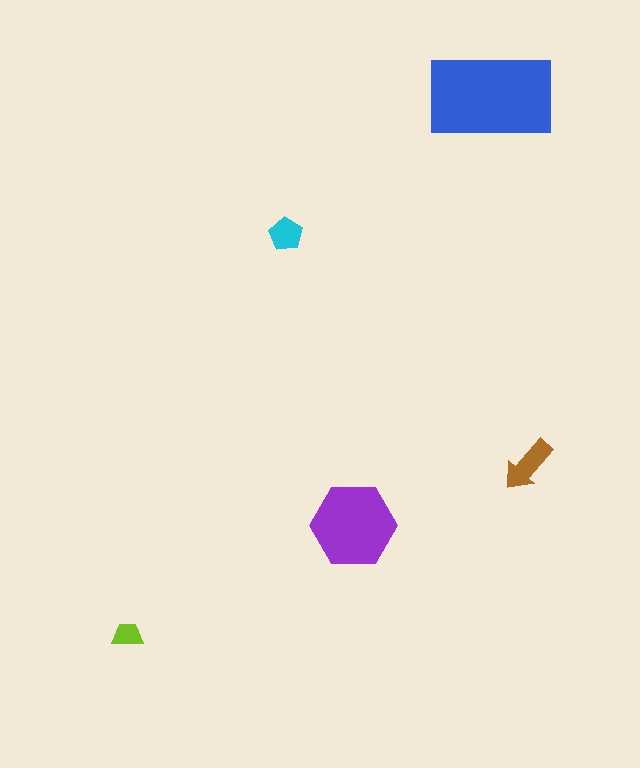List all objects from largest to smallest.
The blue rectangle, the purple hexagon, the brown arrow, the cyan pentagon, the lime trapezoid.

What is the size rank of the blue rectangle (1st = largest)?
1st.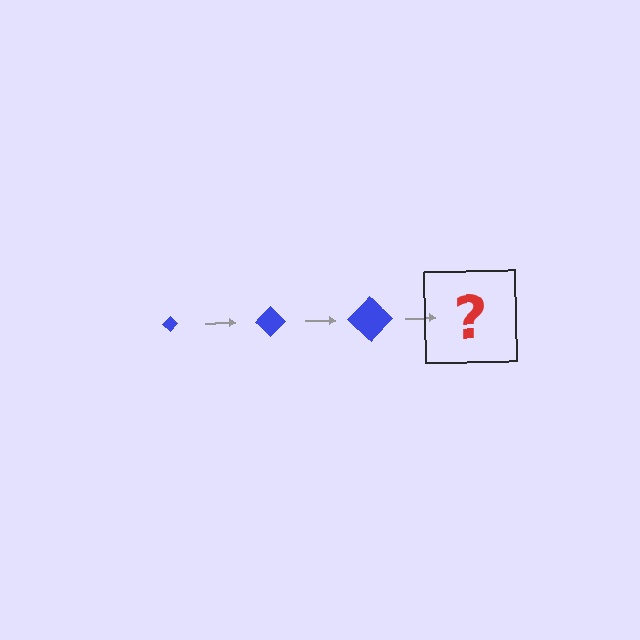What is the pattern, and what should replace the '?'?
The pattern is that the diamond gets progressively larger each step. The '?' should be a blue diamond, larger than the previous one.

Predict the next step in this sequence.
The next step is a blue diamond, larger than the previous one.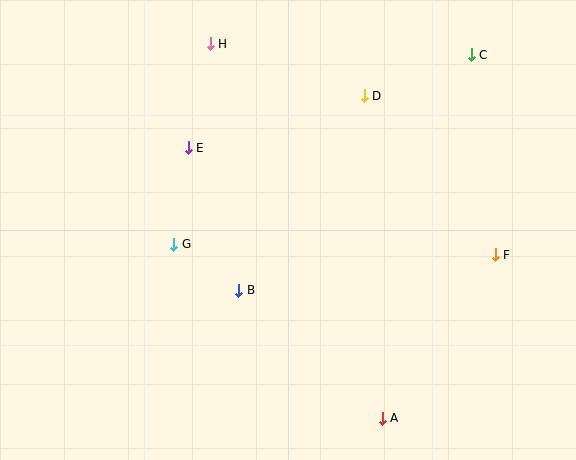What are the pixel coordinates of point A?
Point A is at (382, 418).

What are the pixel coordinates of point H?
Point H is at (210, 44).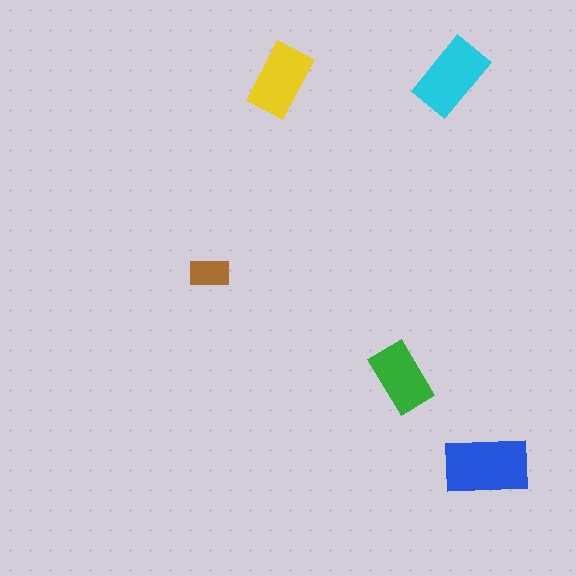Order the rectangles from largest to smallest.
the blue one, the cyan one, the yellow one, the green one, the brown one.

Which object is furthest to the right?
The blue rectangle is rightmost.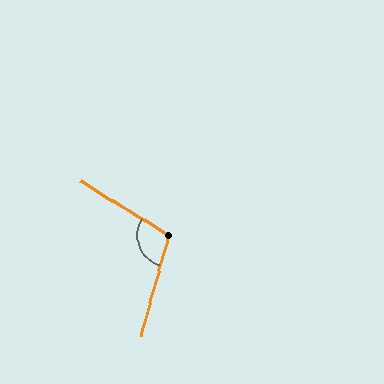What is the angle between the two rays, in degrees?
Approximately 107 degrees.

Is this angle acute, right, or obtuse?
It is obtuse.